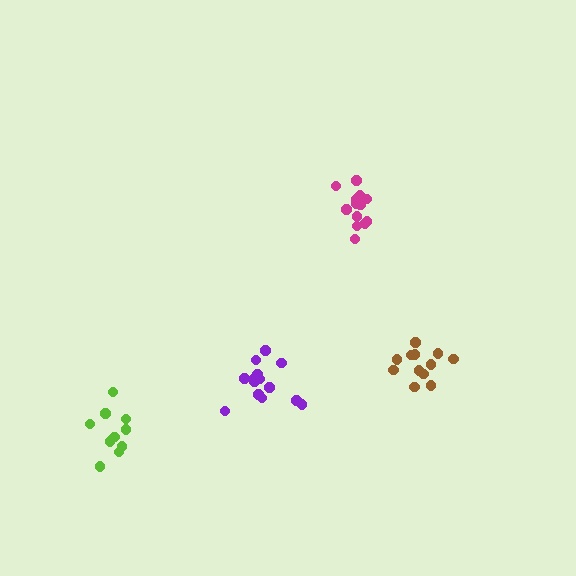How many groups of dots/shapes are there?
There are 4 groups.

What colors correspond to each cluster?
The clusters are colored: lime, purple, brown, magenta.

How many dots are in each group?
Group 1: 10 dots, Group 2: 15 dots, Group 3: 12 dots, Group 4: 13 dots (50 total).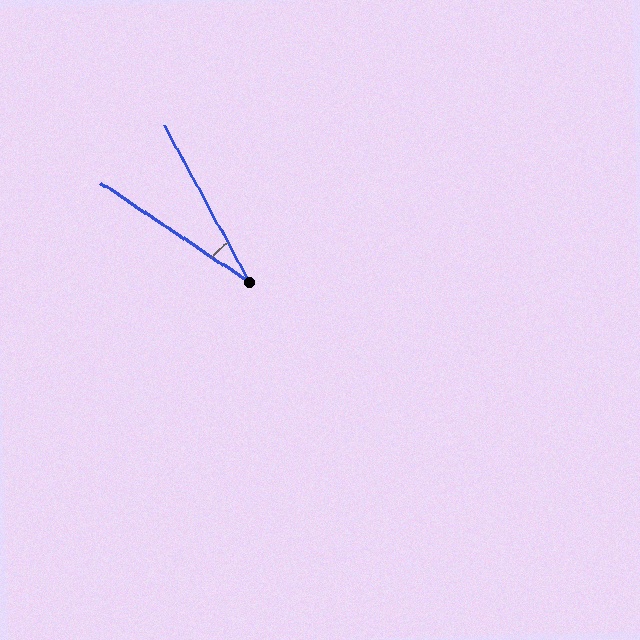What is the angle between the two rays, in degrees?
Approximately 28 degrees.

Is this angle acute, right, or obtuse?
It is acute.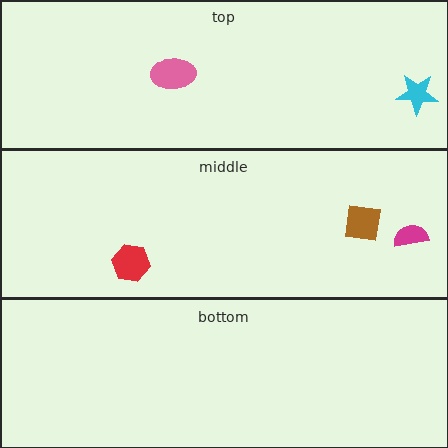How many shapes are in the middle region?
3.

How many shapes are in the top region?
2.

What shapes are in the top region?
The pink ellipse, the cyan star.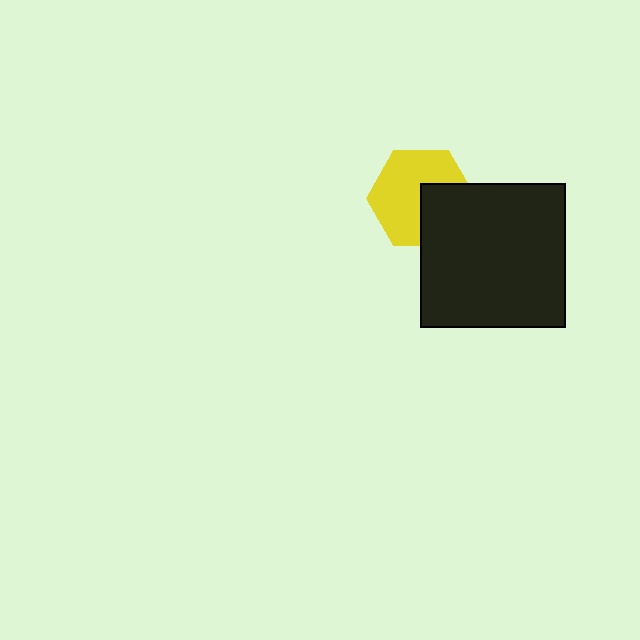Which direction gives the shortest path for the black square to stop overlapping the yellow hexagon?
Moving toward the lower-right gives the shortest separation.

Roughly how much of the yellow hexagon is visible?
About half of it is visible (roughly 64%).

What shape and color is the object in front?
The object in front is a black square.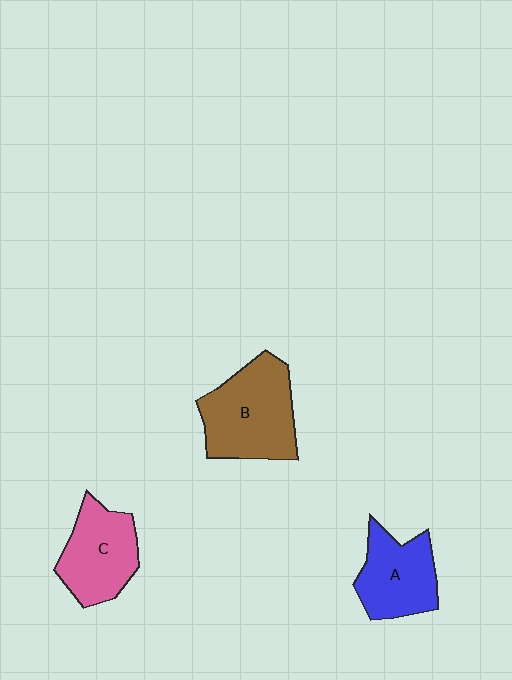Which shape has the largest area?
Shape B (brown).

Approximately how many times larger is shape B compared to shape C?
Approximately 1.3 times.